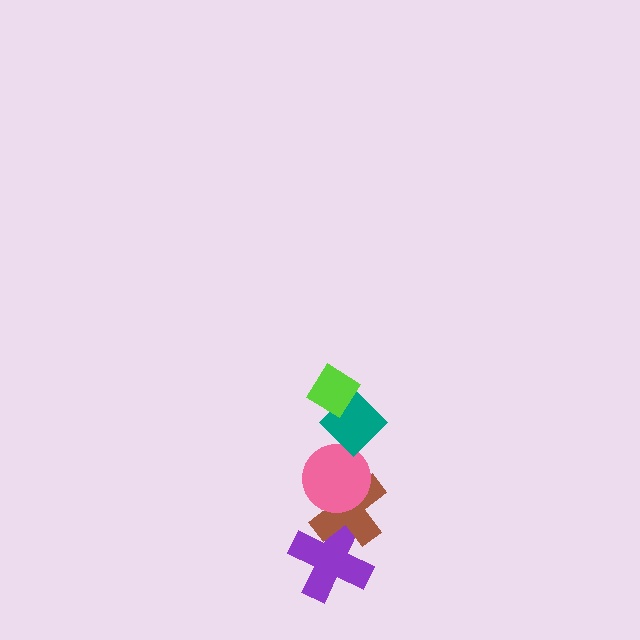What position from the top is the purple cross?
The purple cross is 5th from the top.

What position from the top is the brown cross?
The brown cross is 4th from the top.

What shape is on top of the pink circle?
The teal diamond is on top of the pink circle.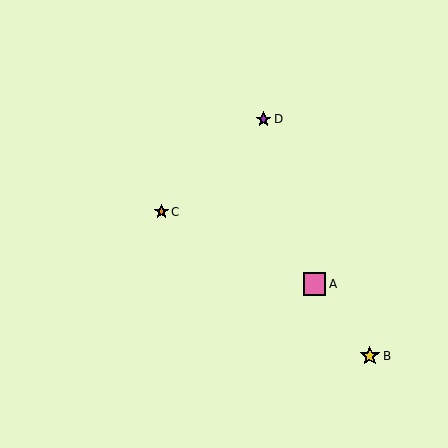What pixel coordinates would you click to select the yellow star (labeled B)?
Click at (370, 356) to select the yellow star B.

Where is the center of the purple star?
The center of the purple star is at (264, 119).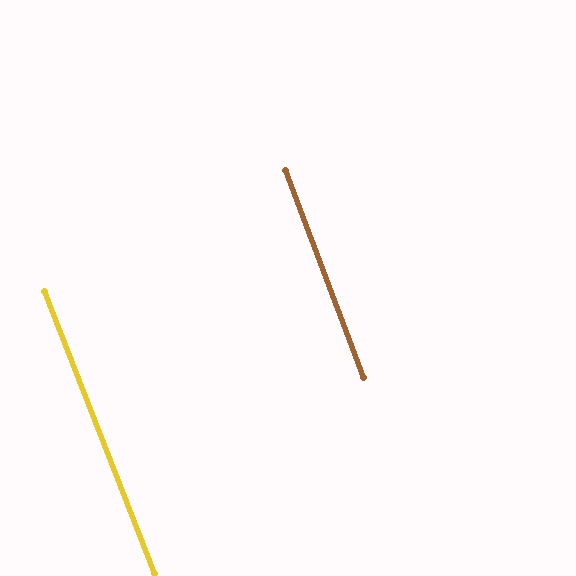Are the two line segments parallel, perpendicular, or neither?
Parallel — their directions differ by only 0.5°.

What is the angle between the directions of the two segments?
Approximately 1 degree.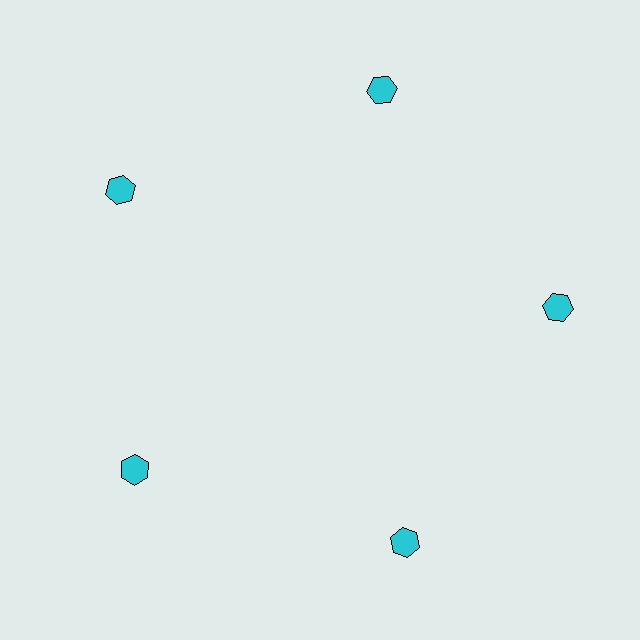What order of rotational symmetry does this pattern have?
This pattern has 5-fold rotational symmetry.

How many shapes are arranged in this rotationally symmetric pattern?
There are 5 shapes, arranged in 5 groups of 1.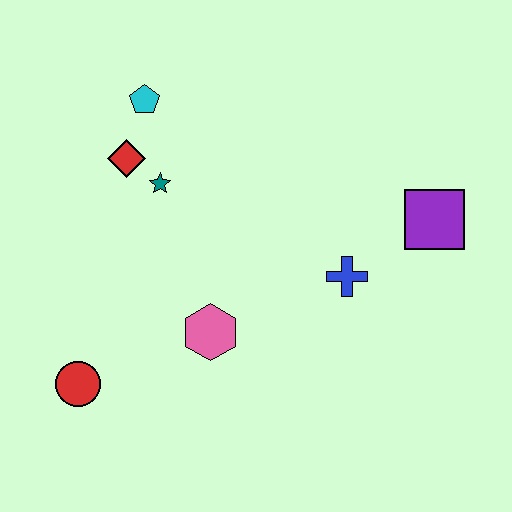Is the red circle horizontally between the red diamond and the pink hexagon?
No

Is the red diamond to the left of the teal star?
Yes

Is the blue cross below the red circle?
No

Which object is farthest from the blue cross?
The red circle is farthest from the blue cross.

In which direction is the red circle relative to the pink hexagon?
The red circle is to the left of the pink hexagon.